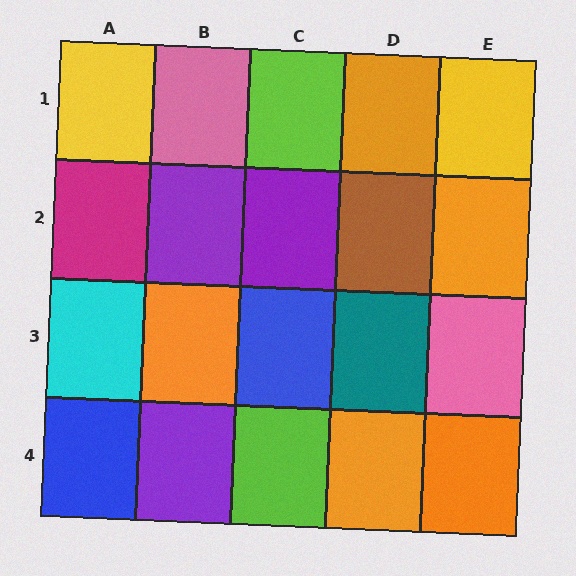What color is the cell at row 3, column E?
Pink.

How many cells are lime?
2 cells are lime.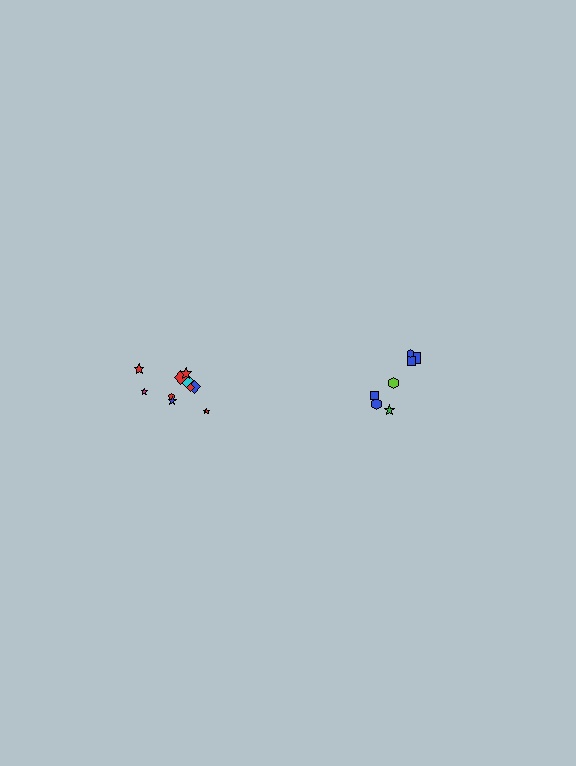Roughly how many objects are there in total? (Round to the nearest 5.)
Roughly 15 objects in total.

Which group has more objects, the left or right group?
The left group.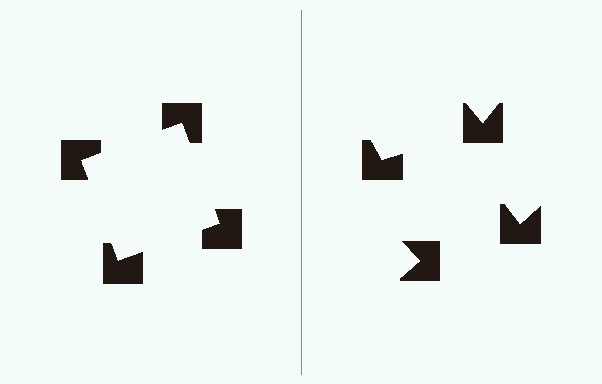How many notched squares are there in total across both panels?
8 — 4 on each side.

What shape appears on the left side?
An illusory square.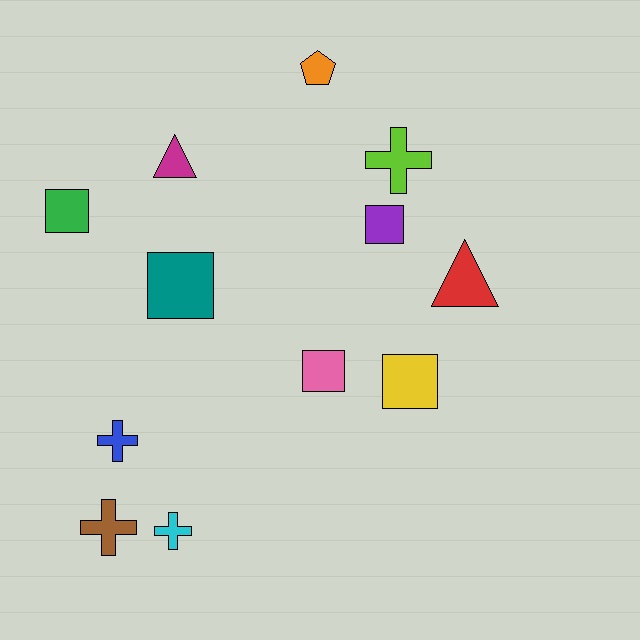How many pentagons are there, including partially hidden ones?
There is 1 pentagon.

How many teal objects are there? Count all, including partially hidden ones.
There is 1 teal object.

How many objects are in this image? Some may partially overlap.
There are 12 objects.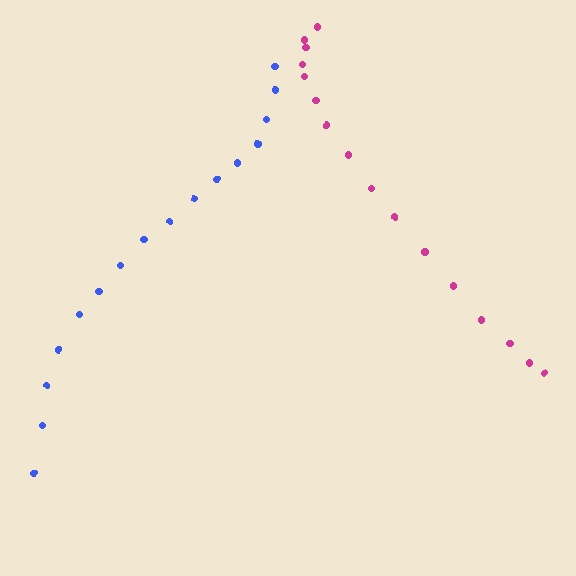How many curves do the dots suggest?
There are 2 distinct paths.